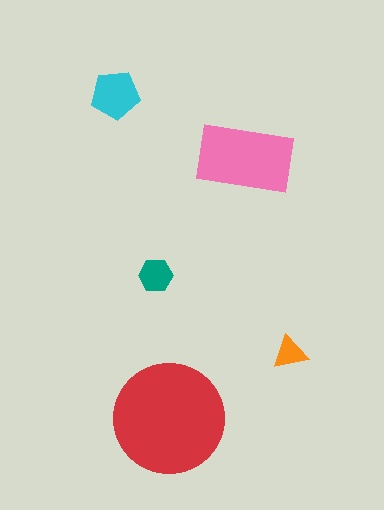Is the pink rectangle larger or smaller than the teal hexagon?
Larger.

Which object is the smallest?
The orange triangle.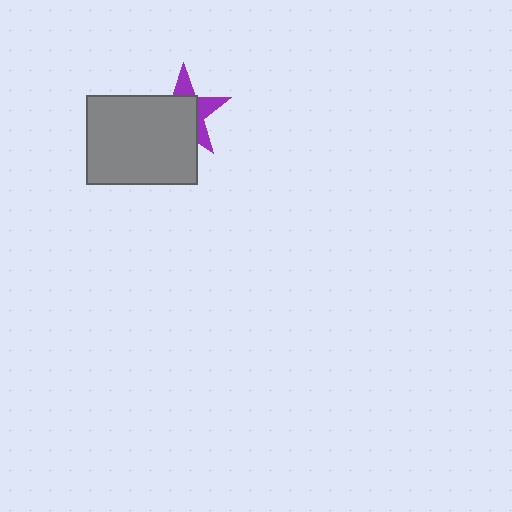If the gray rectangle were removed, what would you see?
You would see the complete purple star.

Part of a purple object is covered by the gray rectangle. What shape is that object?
It is a star.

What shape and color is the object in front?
The object in front is a gray rectangle.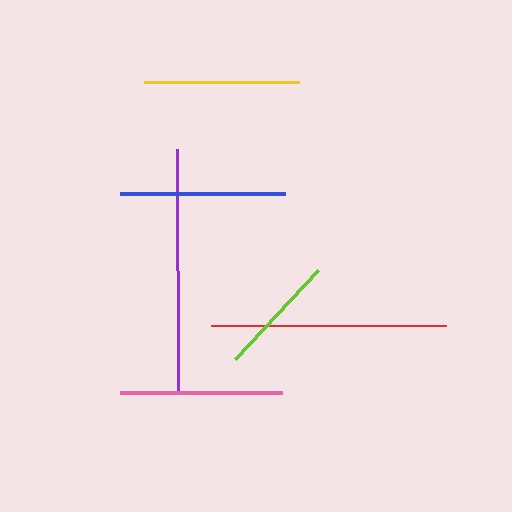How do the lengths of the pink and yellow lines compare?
The pink and yellow lines are approximately the same length.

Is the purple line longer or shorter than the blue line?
The purple line is longer than the blue line.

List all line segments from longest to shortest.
From longest to shortest: purple, red, blue, pink, yellow, lime.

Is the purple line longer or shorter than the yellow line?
The purple line is longer than the yellow line.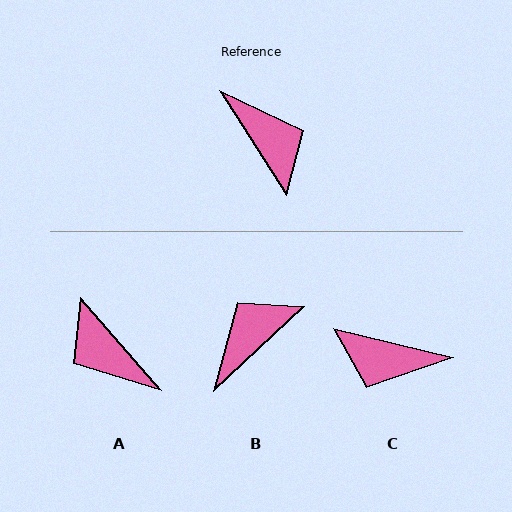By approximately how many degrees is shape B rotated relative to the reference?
Approximately 100 degrees counter-clockwise.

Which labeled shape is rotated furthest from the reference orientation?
A, about 172 degrees away.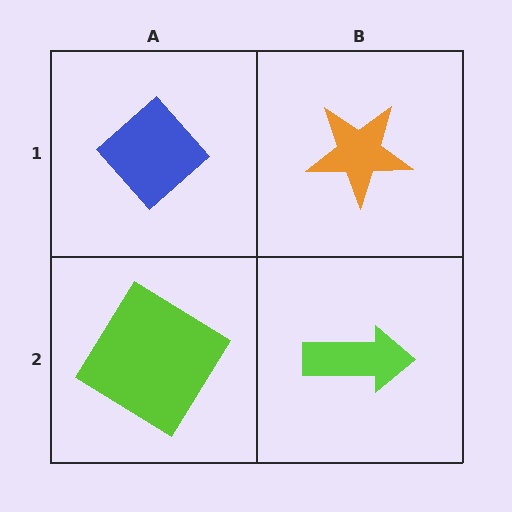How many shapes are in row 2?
2 shapes.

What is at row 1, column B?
An orange star.